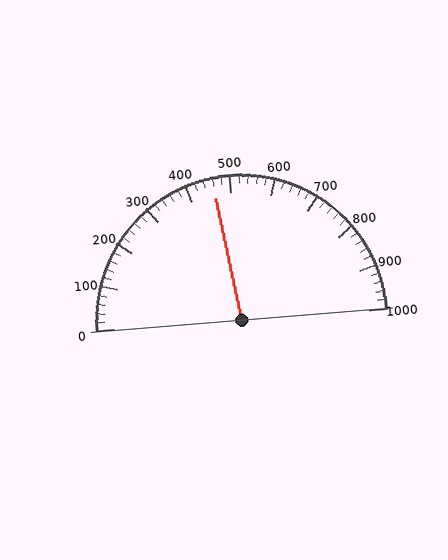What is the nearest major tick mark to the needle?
The nearest major tick mark is 500.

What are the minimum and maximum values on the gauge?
The gauge ranges from 0 to 1000.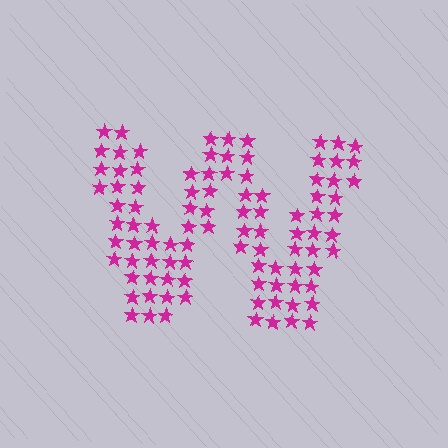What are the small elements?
The small elements are stars.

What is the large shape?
The large shape is the letter W.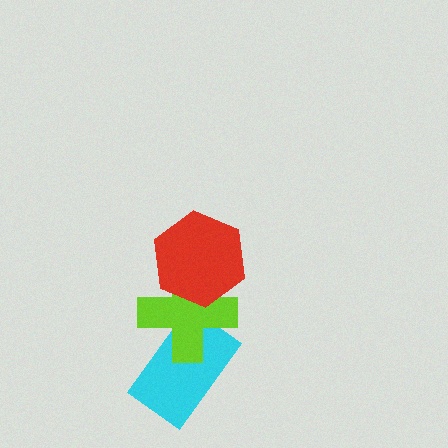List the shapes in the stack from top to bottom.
From top to bottom: the red hexagon, the lime cross, the cyan rectangle.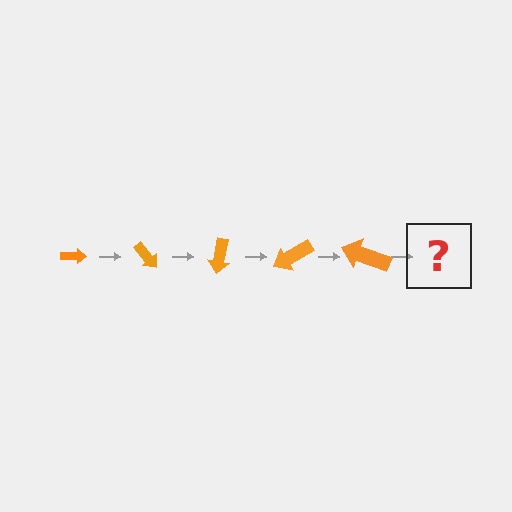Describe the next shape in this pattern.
It should be an arrow, larger than the previous one and rotated 250 degrees from the start.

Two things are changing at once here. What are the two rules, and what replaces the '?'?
The two rules are that the arrow grows larger each step and it rotates 50 degrees each step. The '?' should be an arrow, larger than the previous one and rotated 250 degrees from the start.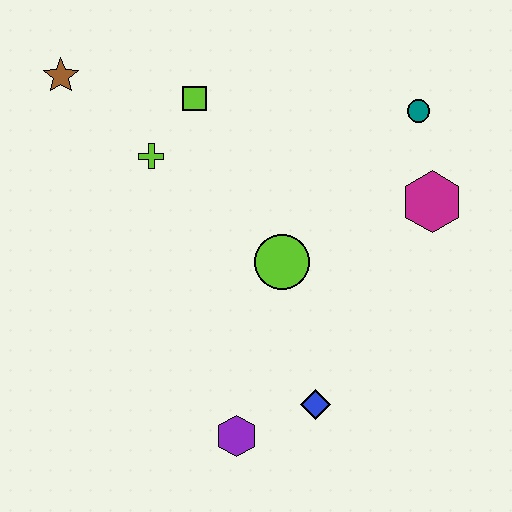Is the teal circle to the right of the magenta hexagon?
No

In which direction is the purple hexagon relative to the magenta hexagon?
The purple hexagon is below the magenta hexagon.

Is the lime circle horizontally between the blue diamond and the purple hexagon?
Yes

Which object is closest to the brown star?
The lime cross is closest to the brown star.